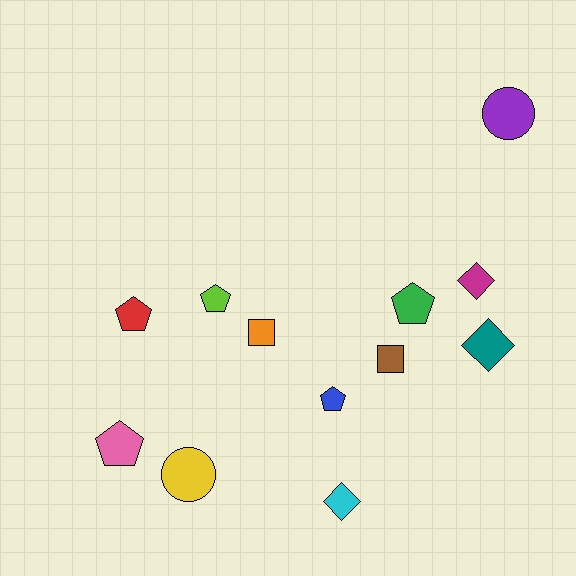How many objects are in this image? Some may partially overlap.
There are 12 objects.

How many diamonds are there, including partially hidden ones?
There are 3 diamonds.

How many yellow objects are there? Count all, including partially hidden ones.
There is 1 yellow object.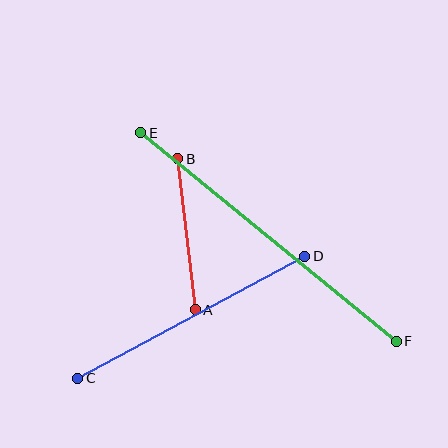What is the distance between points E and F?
The distance is approximately 330 pixels.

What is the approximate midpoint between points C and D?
The midpoint is at approximately (191, 317) pixels.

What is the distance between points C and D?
The distance is approximately 258 pixels.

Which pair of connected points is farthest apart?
Points E and F are farthest apart.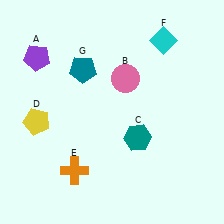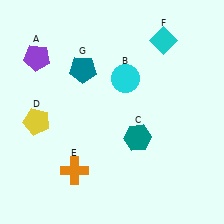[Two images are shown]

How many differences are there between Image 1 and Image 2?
There is 1 difference between the two images.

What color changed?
The circle (B) changed from pink in Image 1 to cyan in Image 2.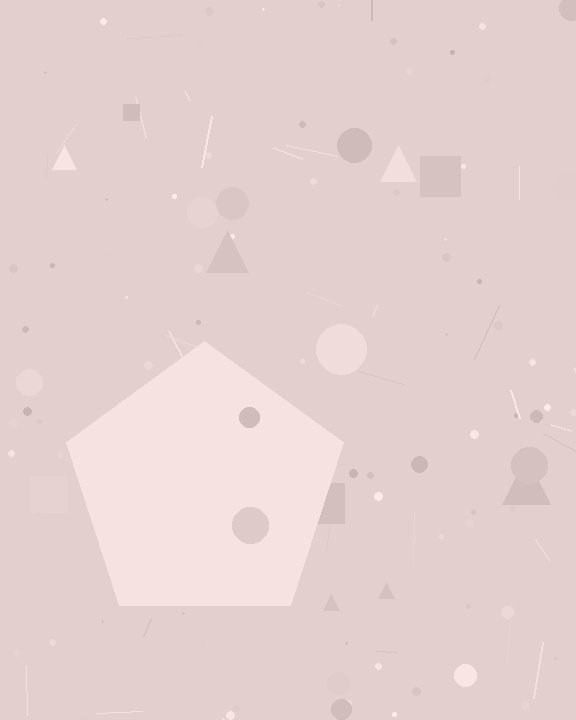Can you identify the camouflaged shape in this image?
The camouflaged shape is a pentagon.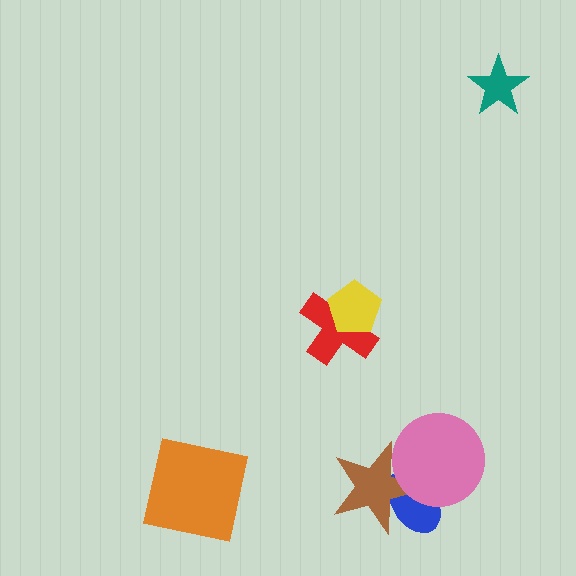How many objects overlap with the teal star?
0 objects overlap with the teal star.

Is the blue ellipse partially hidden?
Yes, it is partially covered by another shape.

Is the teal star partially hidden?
No, no other shape covers it.